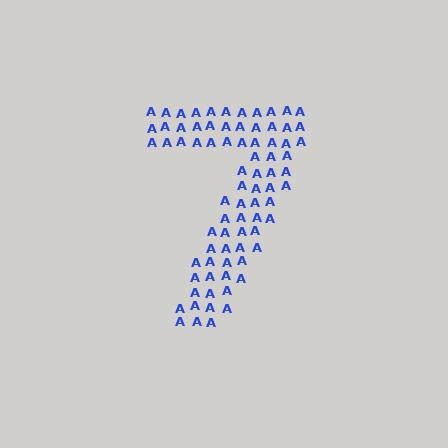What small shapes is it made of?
It is made of small letter A's.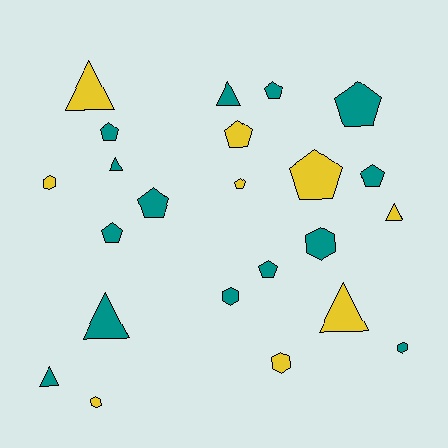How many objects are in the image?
There are 23 objects.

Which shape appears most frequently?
Pentagon, with 10 objects.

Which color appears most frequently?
Teal, with 14 objects.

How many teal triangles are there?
There are 4 teal triangles.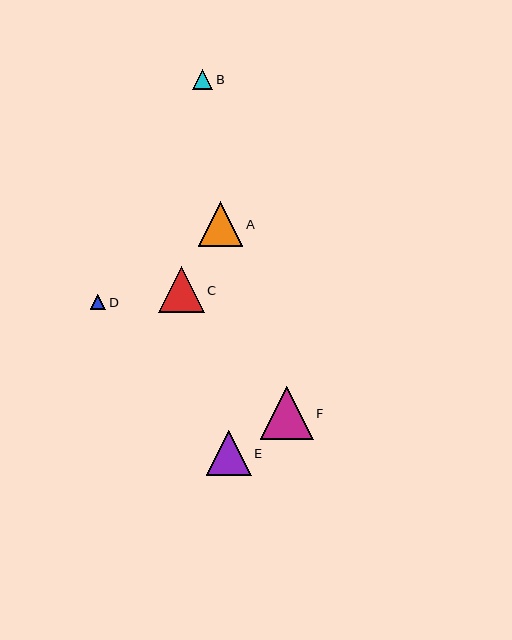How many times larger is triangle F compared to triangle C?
Triangle F is approximately 1.2 times the size of triangle C.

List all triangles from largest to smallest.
From largest to smallest: F, C, E, A, B, D.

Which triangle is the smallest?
Triangle D is the smallest with a size of approximately 16 pixels.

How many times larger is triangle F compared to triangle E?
Triangle F is approximately 1.2 times the size of triangle E.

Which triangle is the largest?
Triangle F is the largest with a size of approximately 53 pixels.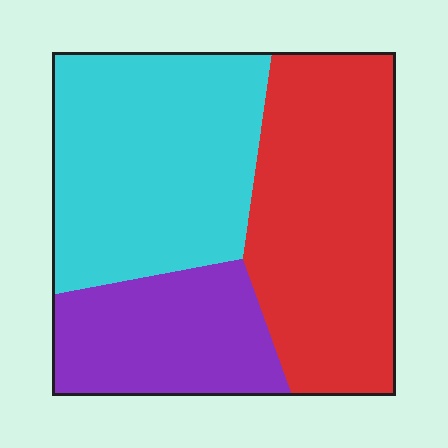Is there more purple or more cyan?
Cyan.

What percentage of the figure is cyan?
Cyan takes up about two fifths (2/5) of the figure.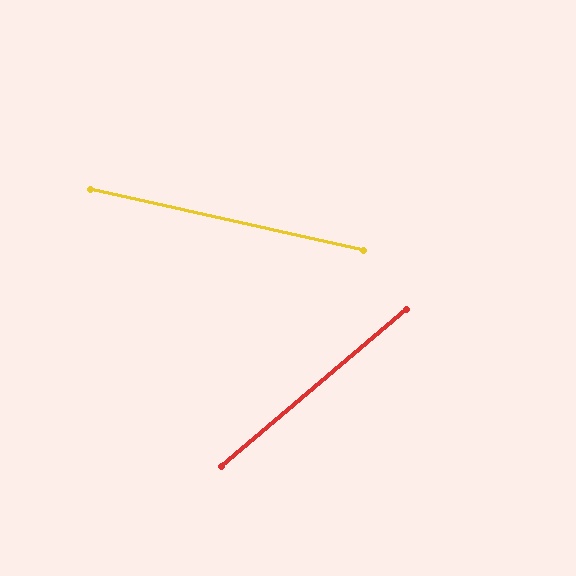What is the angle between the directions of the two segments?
Approximately 53 degrees.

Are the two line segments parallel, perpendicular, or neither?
Neither parallel nor perpendicular — they differ by about 53°.